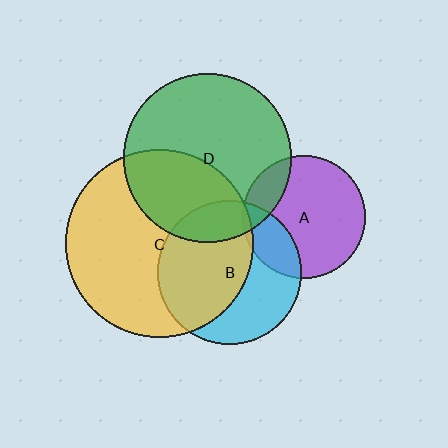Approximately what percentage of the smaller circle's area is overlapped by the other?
Approximately 15%.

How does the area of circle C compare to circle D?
Approximately 1.2 times.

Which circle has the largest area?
Circle C (yellow).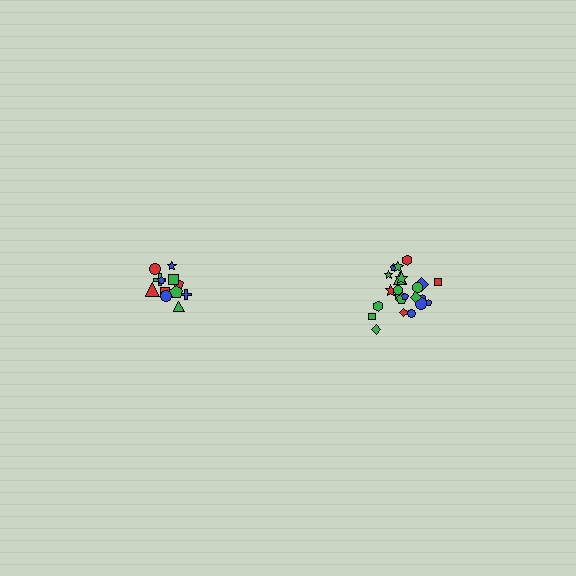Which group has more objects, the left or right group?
The right group.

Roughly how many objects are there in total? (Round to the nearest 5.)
Roughly 35 objects in total.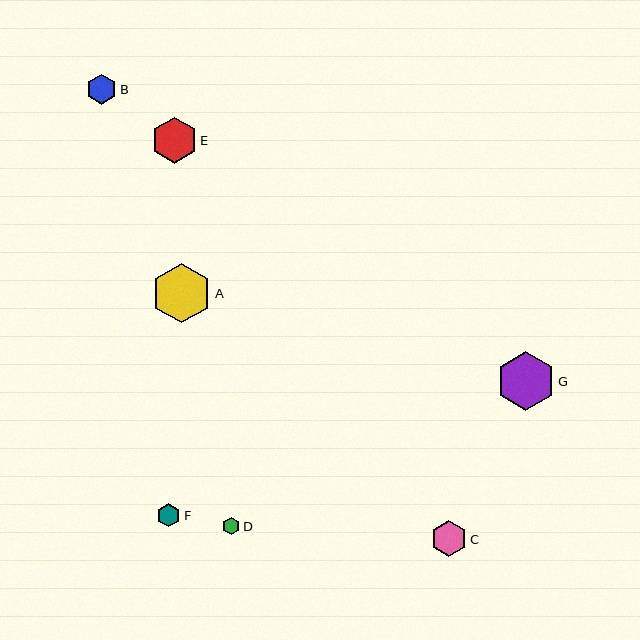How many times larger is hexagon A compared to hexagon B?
Hexagon A is approximately 2.0 times the size of hexagon B.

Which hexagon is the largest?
Hexagon A is the largest with a size of approximately 60 pixels.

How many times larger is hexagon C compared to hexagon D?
Hexagon C is approximately 2.1 times the size of hexagon D.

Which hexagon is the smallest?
Hexagon D is the smallest with a size of approximately 17 pixels.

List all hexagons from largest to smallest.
From largest to smallest: A, G, E, C, B, F, D.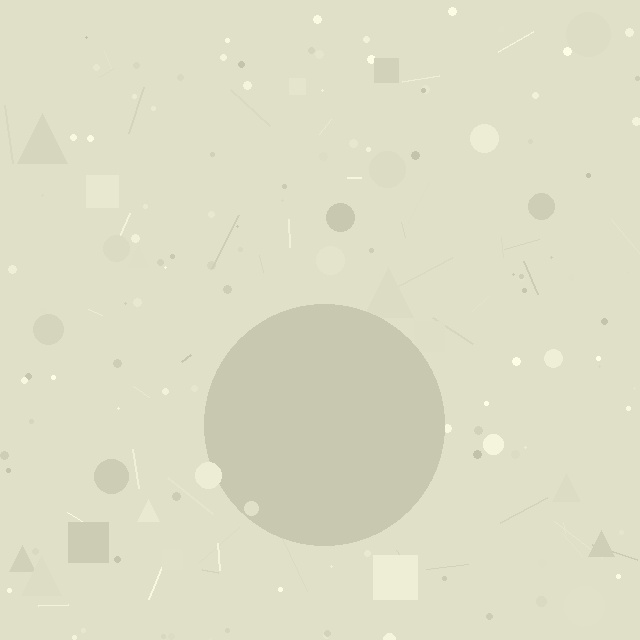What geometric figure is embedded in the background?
A circle is embedded in the background.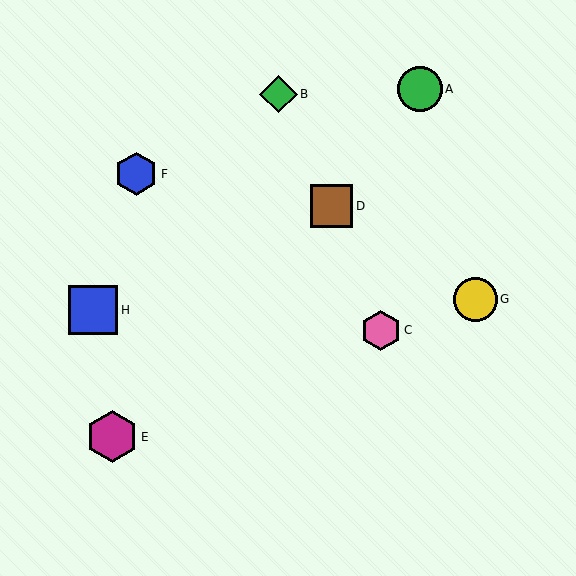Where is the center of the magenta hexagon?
The center of the magenta hexagon is at (112, 437).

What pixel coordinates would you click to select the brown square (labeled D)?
Click at (331, 206) to select the brown square D.